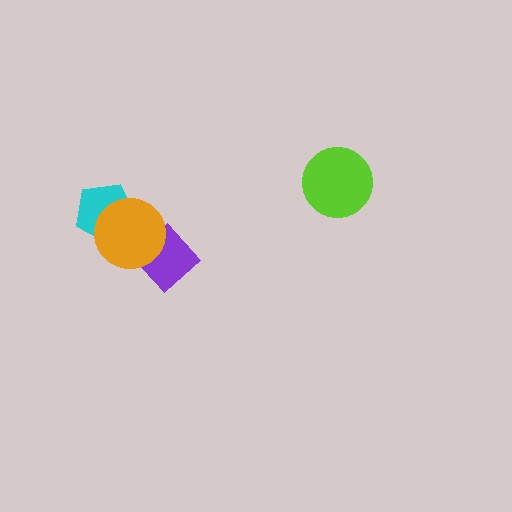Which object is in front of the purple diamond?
The orange circle is in front of the purple diamond.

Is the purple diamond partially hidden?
Yes, it is partially covered by another shape.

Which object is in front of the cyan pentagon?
The orange circle is in front of the cyan pentagon.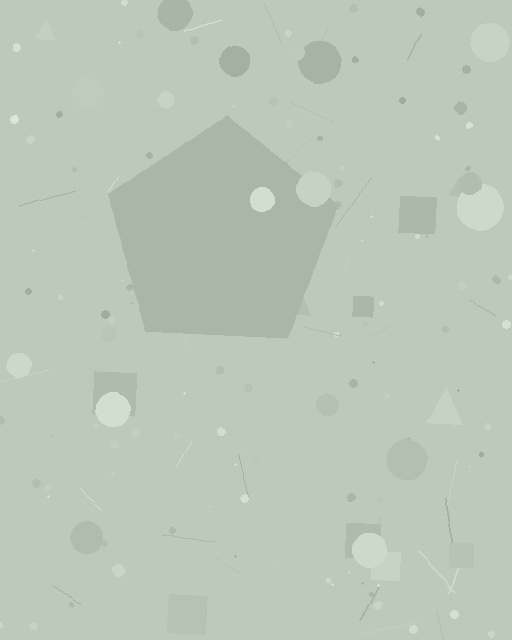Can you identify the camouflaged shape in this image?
The camouflaged shape is a pentagon.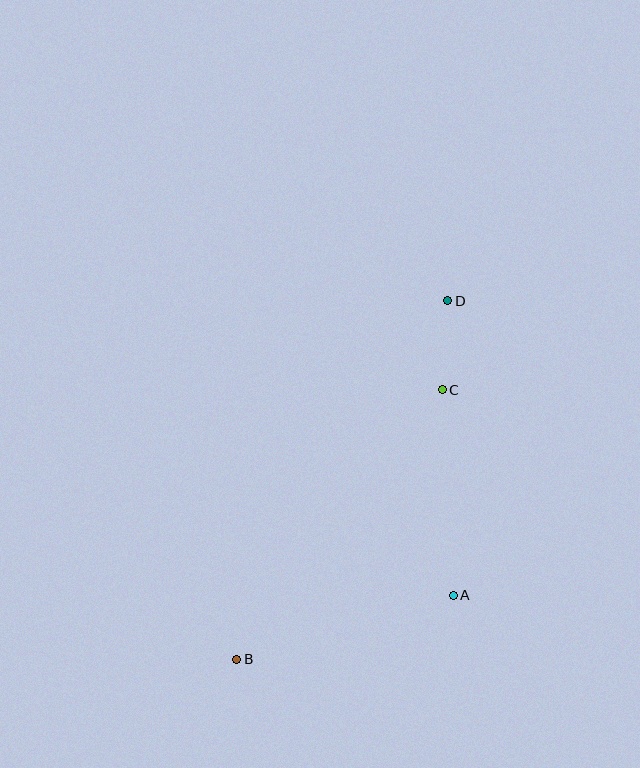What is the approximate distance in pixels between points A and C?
The distance between A and C is approximately 206 pixels.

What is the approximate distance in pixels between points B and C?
The distance between B and C is approximately 339 pixels.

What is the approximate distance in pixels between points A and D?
The distance between A and D is approximately 294 pixels.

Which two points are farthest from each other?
Points B and D are farthest from each other.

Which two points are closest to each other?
Points C and D are closest to each other.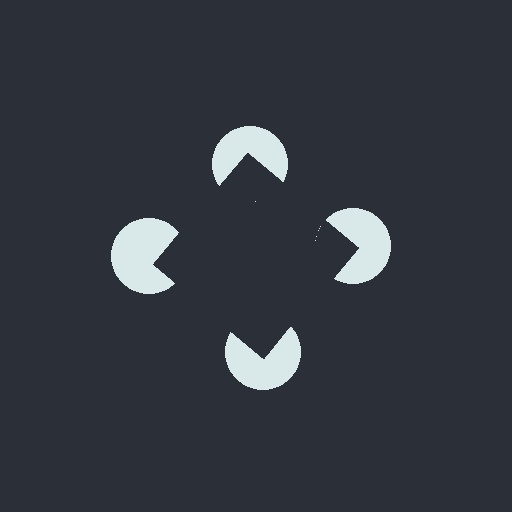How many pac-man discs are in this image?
There are 4 — one at each vertex of the illusory square.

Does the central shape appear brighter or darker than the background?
It typically appears slightly darker than the background, even though no actual brightness change is drawn.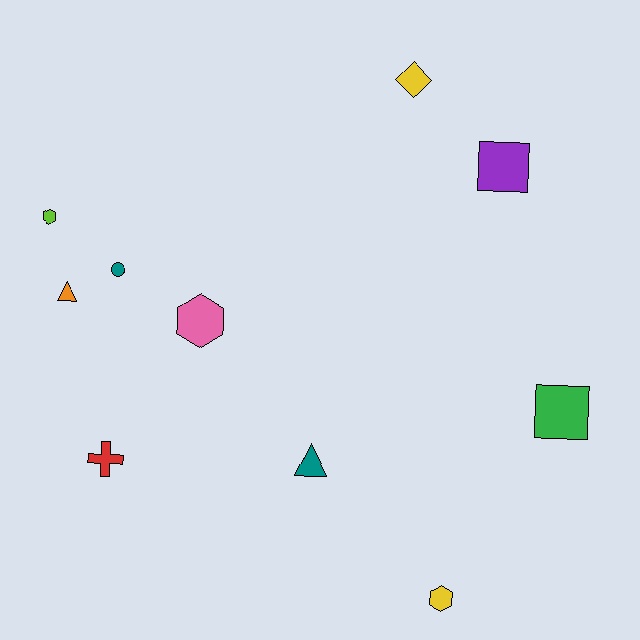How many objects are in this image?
There are 10 objects.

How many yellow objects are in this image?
There are 2 yellow objects.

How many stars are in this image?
There are no stars.